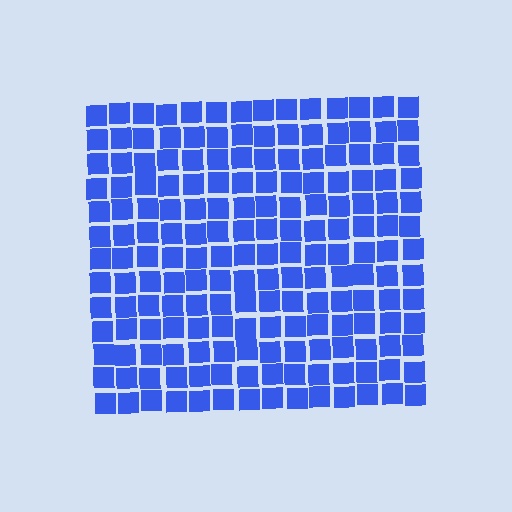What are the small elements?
The small elements are squares.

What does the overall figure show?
The overall figure shows a square.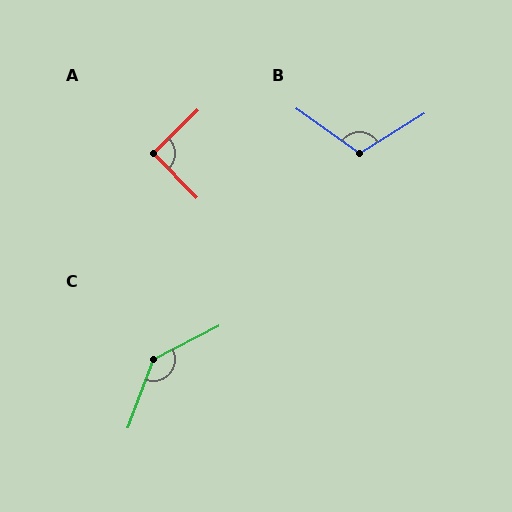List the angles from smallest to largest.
A (90°), B (113°), C (137°).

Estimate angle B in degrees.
Approximately 113 degrees.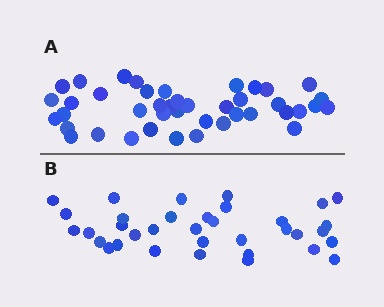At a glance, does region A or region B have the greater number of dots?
Region A (the top region) has more dots.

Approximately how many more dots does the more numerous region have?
Region A has roughly 8 or so more dots than region B.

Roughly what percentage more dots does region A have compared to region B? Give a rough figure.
About 20% more.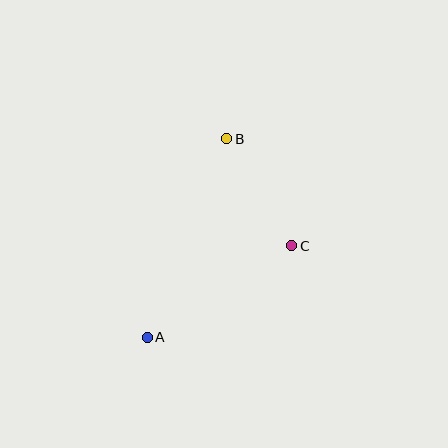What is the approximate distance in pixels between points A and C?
The distance between A and C is approximately 171 pixels.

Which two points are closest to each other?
Points B and C are closest to each other.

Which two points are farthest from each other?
Points A and B are farthest from each other.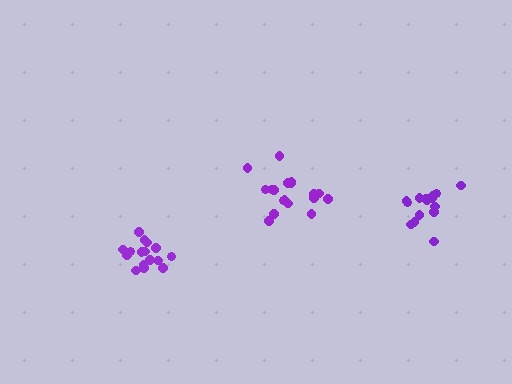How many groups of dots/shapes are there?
There are 3 groups.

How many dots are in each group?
Group 1: 18 dots, Group 2: 16 dots, Group 3: 16 dots (50 total).